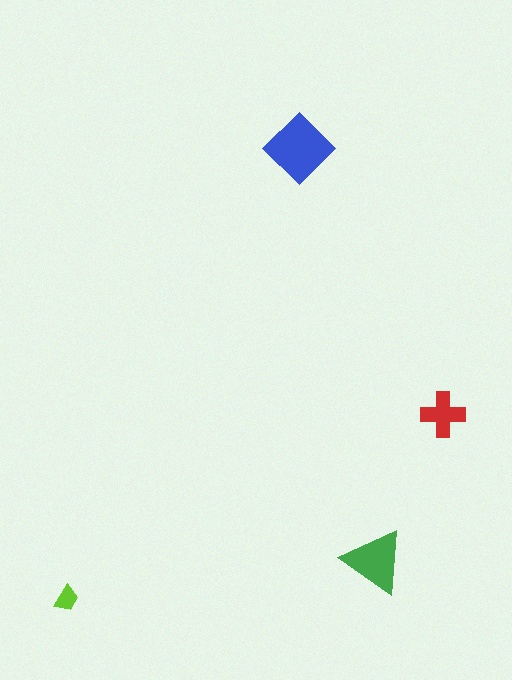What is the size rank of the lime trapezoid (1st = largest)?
4th.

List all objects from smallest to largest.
The lime trapezoid, the red cross, the green triangle, the blue diamond.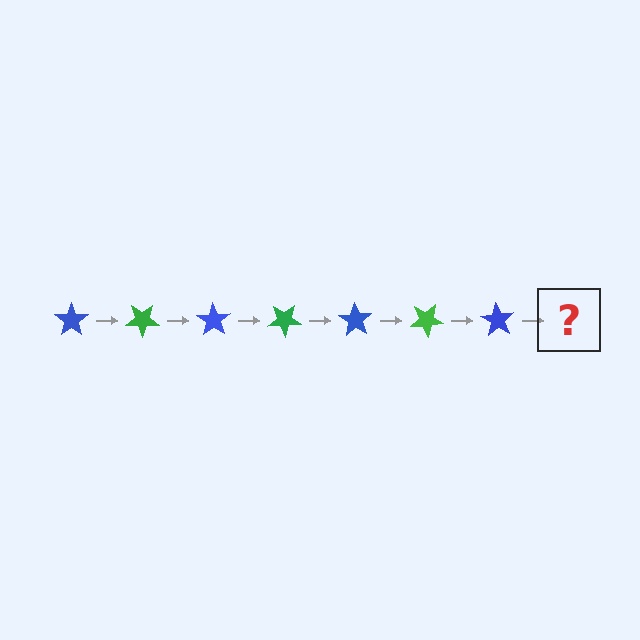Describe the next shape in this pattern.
It should be a green star, rotated 245 degrees from the start.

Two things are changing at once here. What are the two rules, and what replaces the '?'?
The two rules are that it rotates 35 degrees each step and the color cycles through blue and green. The '?' should be a green star, rotated 245 degrees from the start.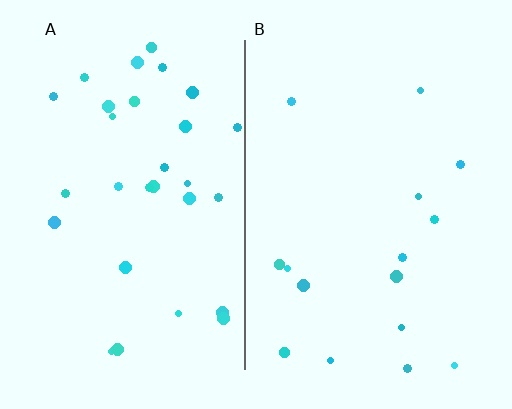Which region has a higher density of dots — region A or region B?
A (the left).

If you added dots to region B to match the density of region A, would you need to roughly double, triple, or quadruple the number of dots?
Approximately double.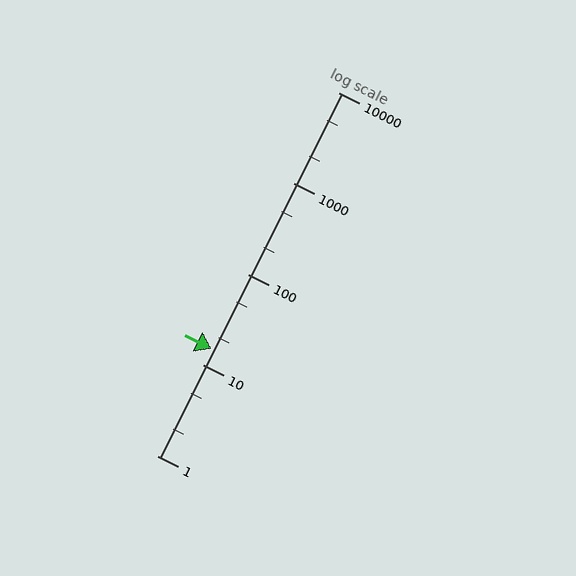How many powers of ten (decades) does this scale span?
The scale spans 4 decades, from 1 to 10000.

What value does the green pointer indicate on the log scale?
The pointer indicates approximately 15.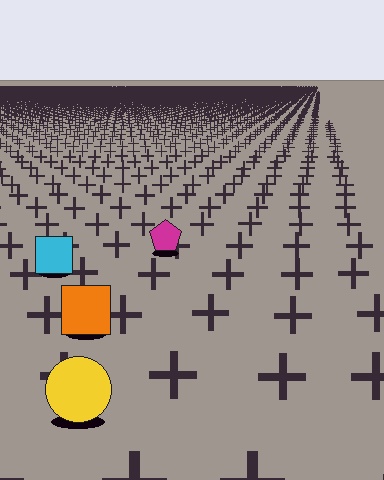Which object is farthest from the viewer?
The magenta pentagon is farthest from the viewer. It appears smaller and the ground texture around it is denser.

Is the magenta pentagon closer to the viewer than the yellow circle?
No. The yellow circle is closer — you can tell from the texture gradient: the ground texture is coarser near it.